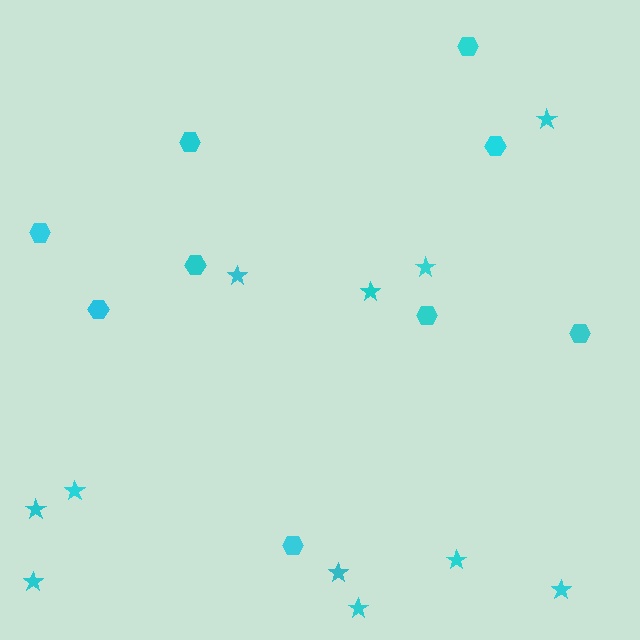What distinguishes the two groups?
There are 2 groups: one group of hexagons (9) and one group of stars (11).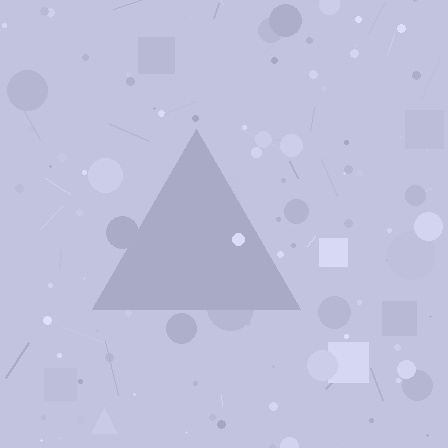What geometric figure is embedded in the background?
A triangle is embedded in the background.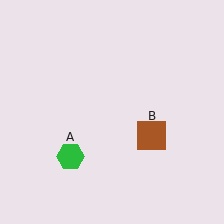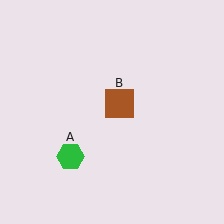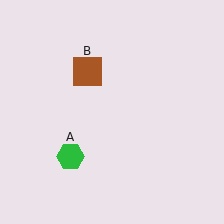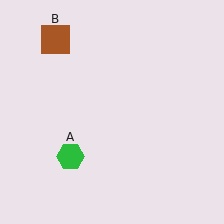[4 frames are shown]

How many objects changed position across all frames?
1 object changed position: brown square (object B).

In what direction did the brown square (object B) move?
The brown square (object B) moved up and to the left.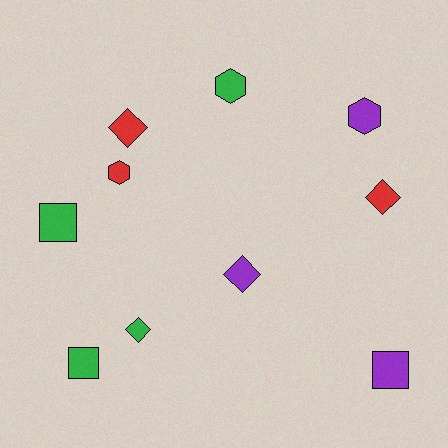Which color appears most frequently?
Green, with 4 objects.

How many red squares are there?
There are no red squares.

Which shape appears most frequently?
Diamond, with 4 objects.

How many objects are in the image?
There are 10 objects.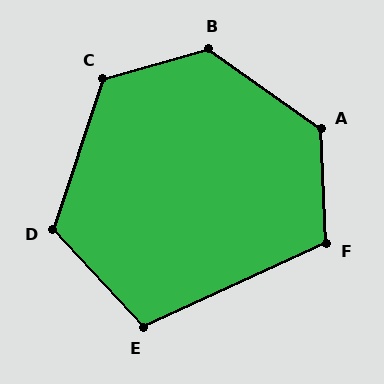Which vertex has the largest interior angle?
B, at approximately 129 degrees.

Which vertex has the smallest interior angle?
E, at approximately 108 degrees.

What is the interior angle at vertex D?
Approximately 119 degrees (obtuse).